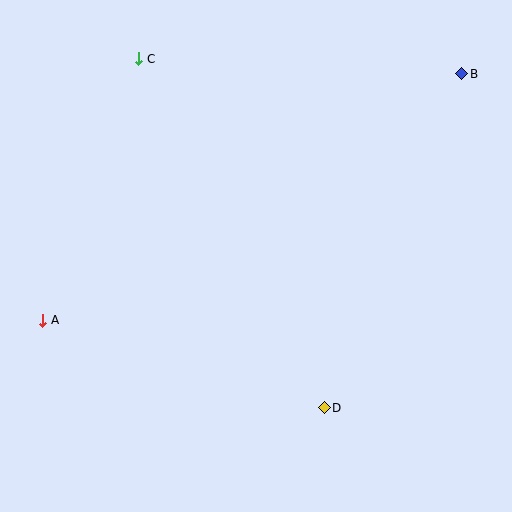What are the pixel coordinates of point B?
Point B is at (462, 74).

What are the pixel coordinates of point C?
Point C is at (139, 59).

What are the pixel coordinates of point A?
Point A is at (43, 320).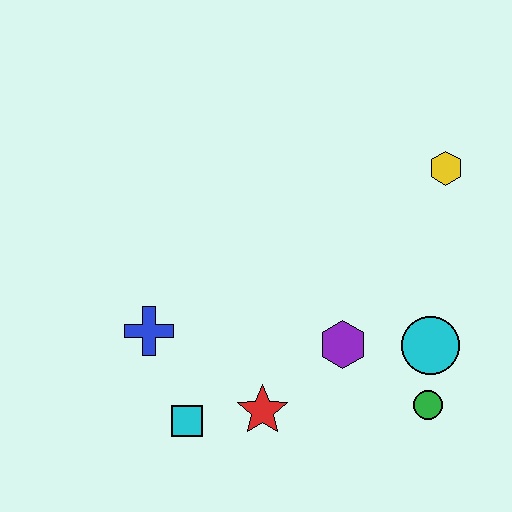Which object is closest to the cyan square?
The red star is closest to the cyan square.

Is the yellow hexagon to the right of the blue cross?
Yes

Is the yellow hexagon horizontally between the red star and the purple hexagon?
No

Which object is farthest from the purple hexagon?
The yellow hexagon is farthest from the purple hexagon.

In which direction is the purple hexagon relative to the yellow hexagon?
The purple hexagon is below the yellow hexagon.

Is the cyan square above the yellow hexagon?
No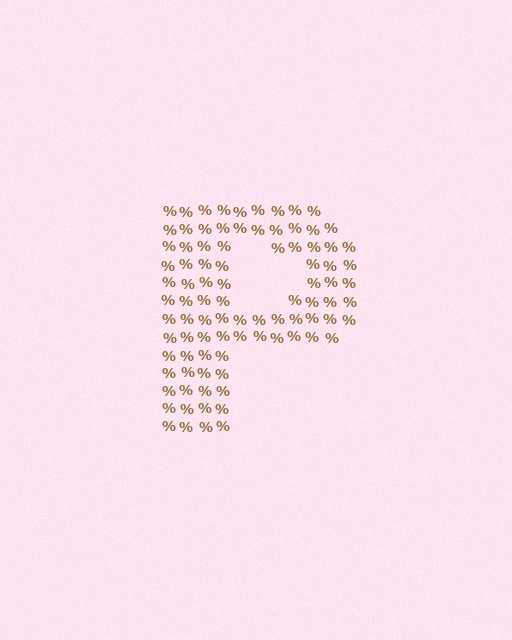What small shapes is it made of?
It is made of small percent signs.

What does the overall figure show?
The overall figure shows the letter P.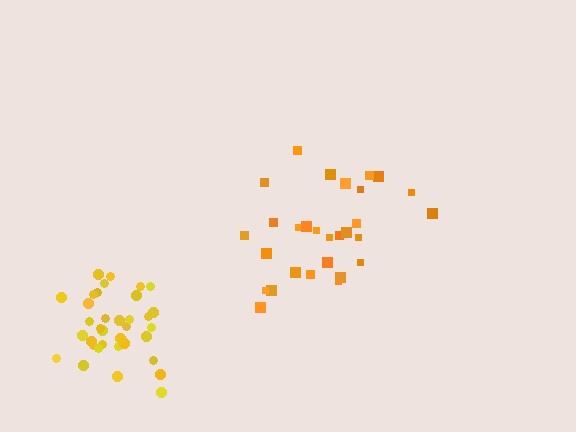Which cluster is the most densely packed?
Yellow.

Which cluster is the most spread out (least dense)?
Orange.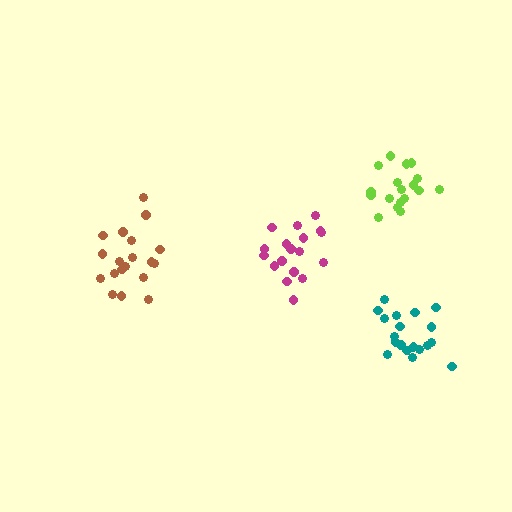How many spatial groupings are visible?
There are 4 spatial groupings.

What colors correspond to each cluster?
The clusters are colored: magenta, lime, teal, brown.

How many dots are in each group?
Group 1: 18 dots, Group 2: 18 dots, Group 3: 19 dots, Group 4: 19 dots (74 total).